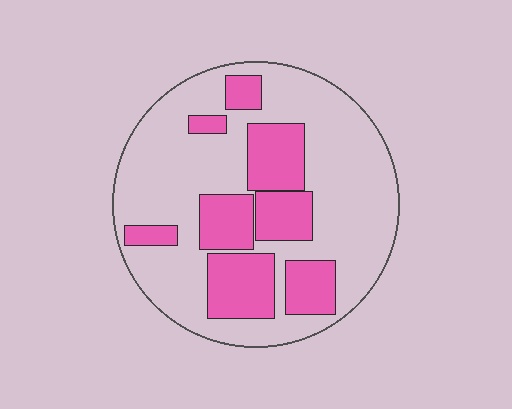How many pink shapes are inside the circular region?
8.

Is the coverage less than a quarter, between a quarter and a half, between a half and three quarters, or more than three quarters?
Between a quarter and a half.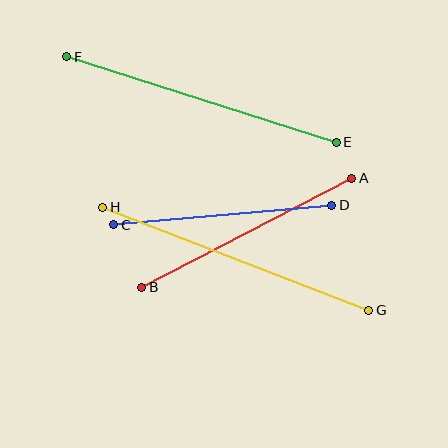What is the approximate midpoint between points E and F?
The midpoint is at approximately (201, 100) pixels.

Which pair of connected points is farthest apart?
Points G and H are farthest apart.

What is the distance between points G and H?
The distance is approximately 285 pixels.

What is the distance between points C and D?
The distance is approximately 219 pixels.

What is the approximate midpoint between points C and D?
The midpoint is at approximately (223, 215) pixels.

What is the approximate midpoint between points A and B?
The midpoint is at approximately (247, 233) pixels.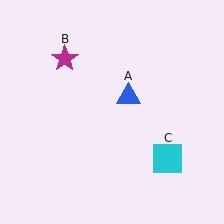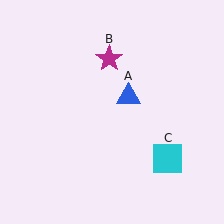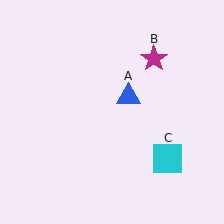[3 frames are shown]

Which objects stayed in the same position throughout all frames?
Blue triangle (object A) and cyan square (object C) remained stationary.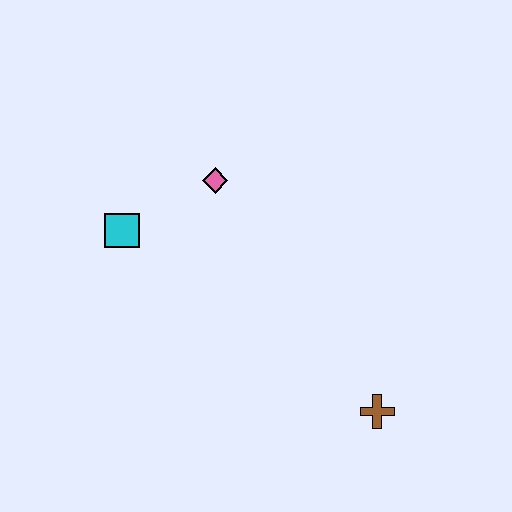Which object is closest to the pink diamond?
The cyan square is closest to the pink diamond.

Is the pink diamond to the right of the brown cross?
No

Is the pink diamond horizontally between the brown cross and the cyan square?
Yes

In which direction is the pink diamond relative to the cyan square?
The pink diamond is to the right of the cyan square.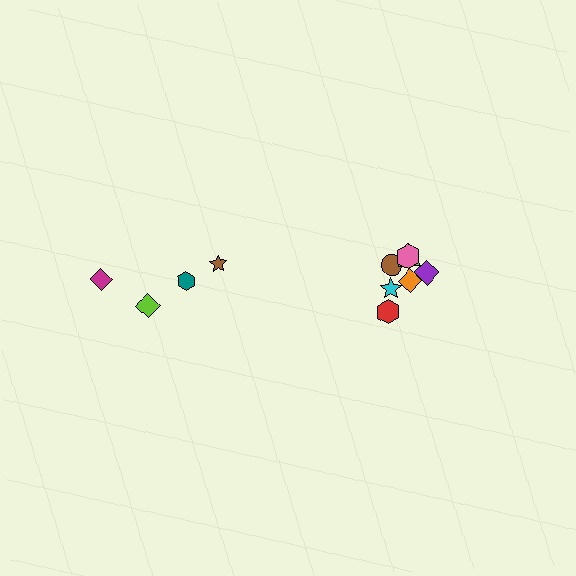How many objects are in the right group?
There are 7 objects.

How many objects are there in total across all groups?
There are 11 objects.